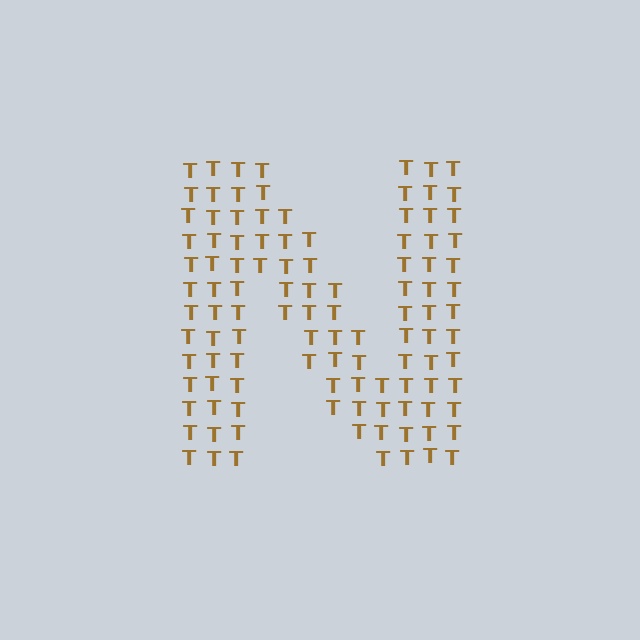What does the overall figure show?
The overall figure shows the letter N.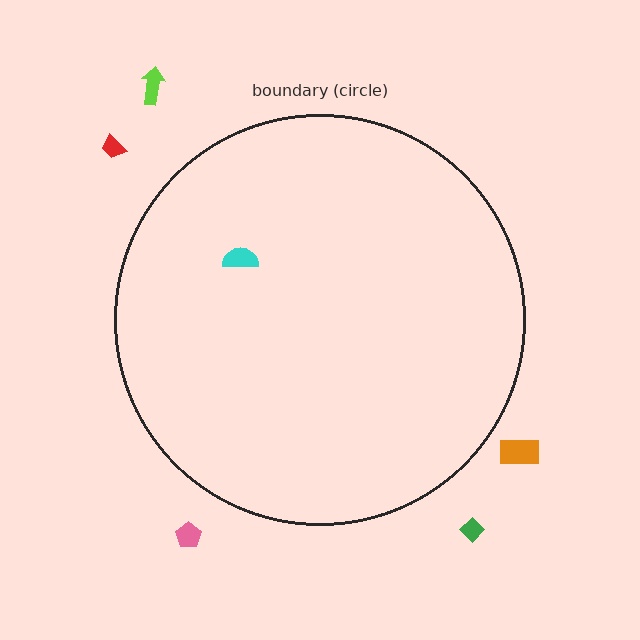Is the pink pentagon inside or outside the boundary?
Outside.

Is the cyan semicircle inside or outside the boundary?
Inside.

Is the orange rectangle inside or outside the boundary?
Outside.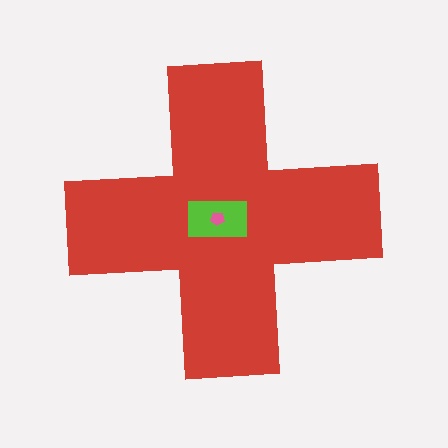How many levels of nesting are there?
3.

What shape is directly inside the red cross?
The lime rectangle.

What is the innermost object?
The pink pentagon.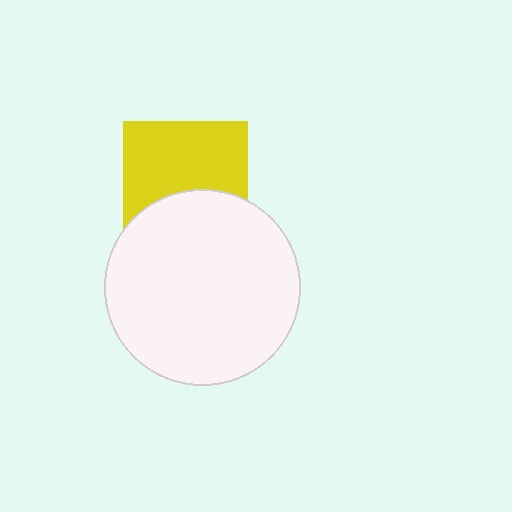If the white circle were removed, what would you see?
You would see the complete yellow square.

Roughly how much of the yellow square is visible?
About half of it is visible (roughly 62%).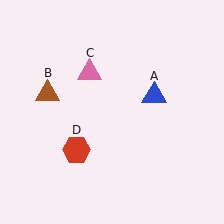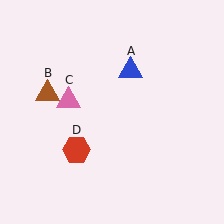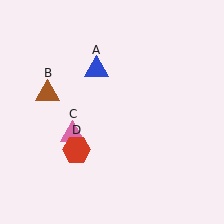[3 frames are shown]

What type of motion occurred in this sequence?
The blue triangle (object A), pink triangle (object C) rotated counterclockwise around the center of the scene.